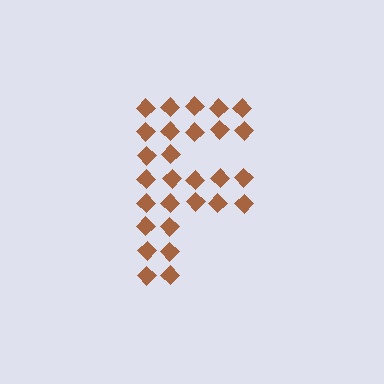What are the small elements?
The small elements are diamonds.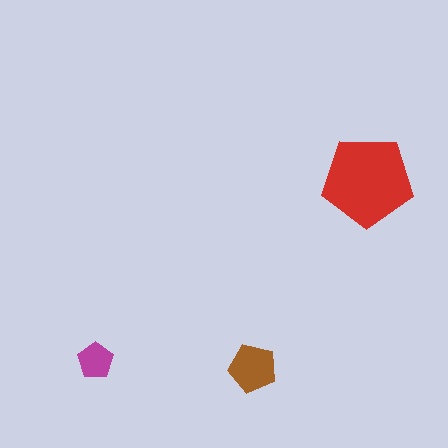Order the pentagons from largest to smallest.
the red one, the brown one, the magenta one.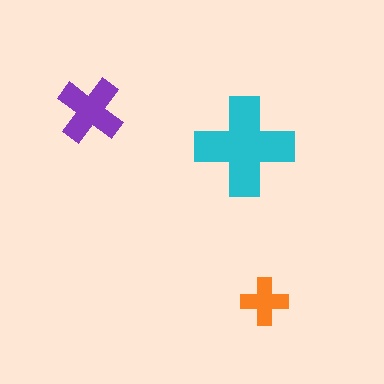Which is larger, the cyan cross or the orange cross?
The cyan one.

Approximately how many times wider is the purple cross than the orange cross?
About 1.5 times wider.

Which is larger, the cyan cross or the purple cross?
The cyan one.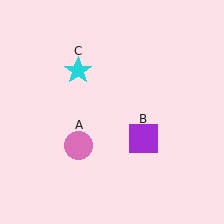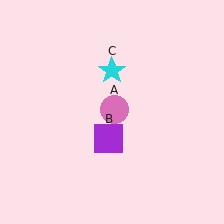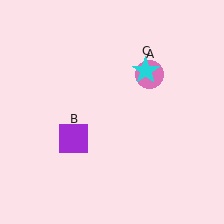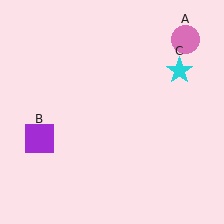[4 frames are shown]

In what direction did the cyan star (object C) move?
The cyan star (object C) moved right.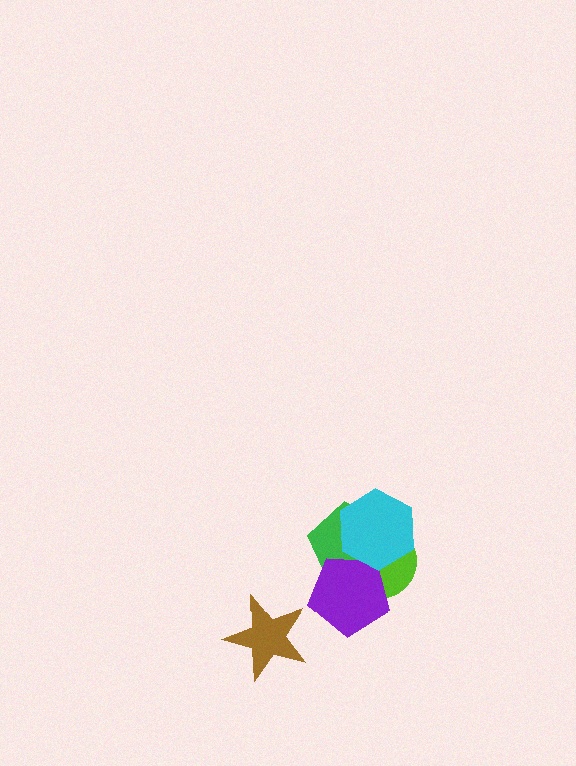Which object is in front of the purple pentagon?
The cyan hexagon is in front of the purple pentagon.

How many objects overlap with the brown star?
0 objects overlap with the brown star.